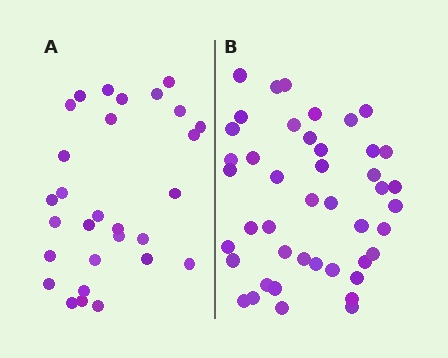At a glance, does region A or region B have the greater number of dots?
Region B (the right region) has more dots.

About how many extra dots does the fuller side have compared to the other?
Region B has approximately 15 more dots than region A.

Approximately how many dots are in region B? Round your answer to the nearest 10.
About 40 dots. (The exact count is 44, which rounds to 40.)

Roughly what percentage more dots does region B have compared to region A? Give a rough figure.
About 50% more.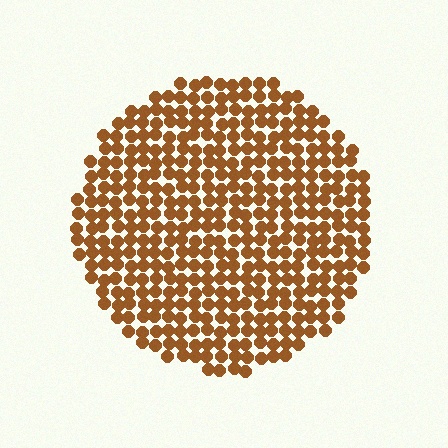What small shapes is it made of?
It is made of small circles.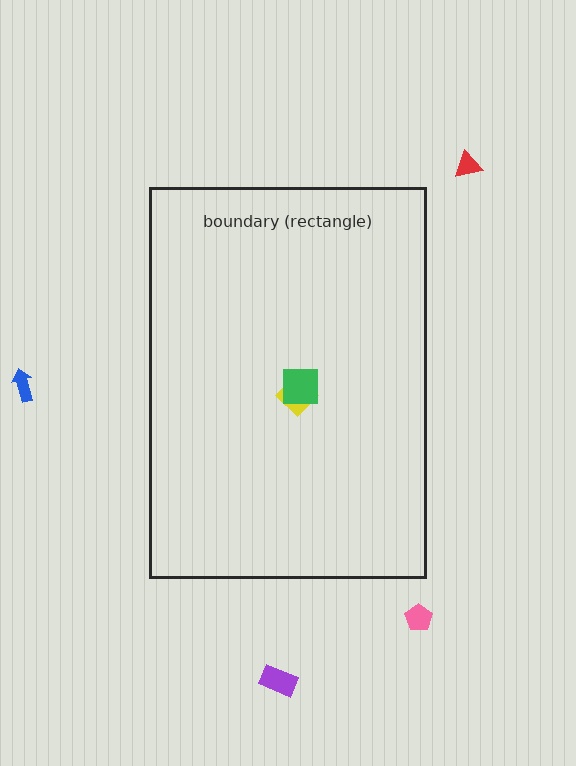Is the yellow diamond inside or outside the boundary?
Inside.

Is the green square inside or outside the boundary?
Inside.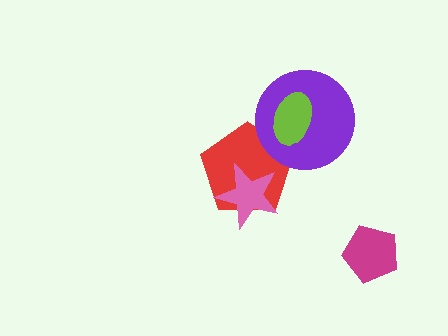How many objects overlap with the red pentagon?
2 objects overlap with the red pentagon.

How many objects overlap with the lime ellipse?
1 object overlaps with the lime ellipse.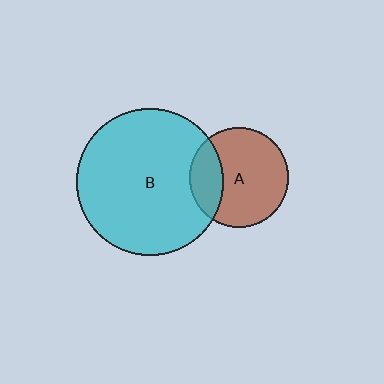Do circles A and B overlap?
Yes.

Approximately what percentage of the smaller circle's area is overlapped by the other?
Approximately 25%.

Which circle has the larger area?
Circle B (cyan).